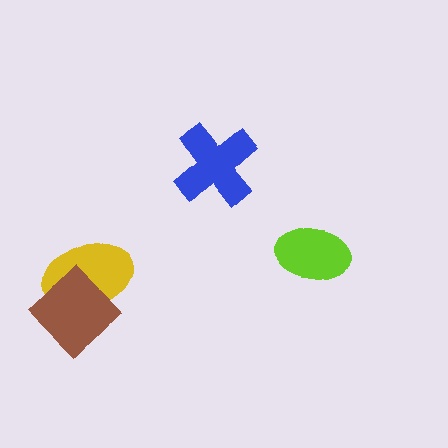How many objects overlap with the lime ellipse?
0 objects overlap with the lime ellipse.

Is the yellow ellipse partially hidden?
Yes, it is partially covered by another shape.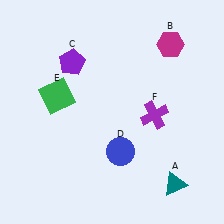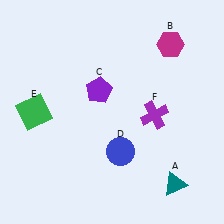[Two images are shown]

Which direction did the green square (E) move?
The green square (E) moved left.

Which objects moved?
The objects that moved are: the purple pentagon (C), the green square (E).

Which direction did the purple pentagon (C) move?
The purple pentagon (C) moved down.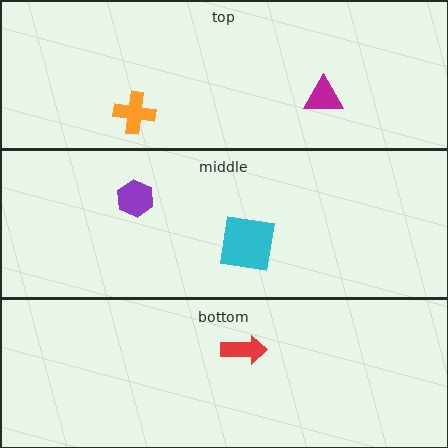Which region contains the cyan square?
The middle region.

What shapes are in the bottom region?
The red arrow.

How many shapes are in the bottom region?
1.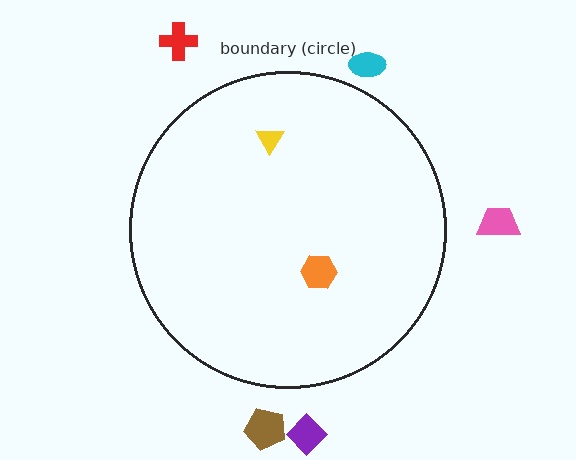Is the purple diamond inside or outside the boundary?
Outside.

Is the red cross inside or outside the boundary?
Outside.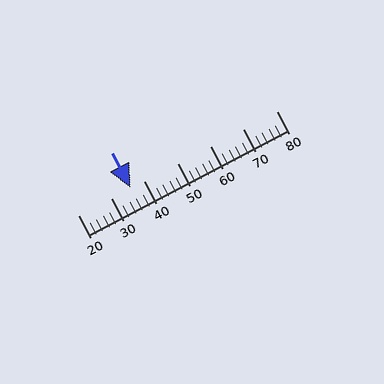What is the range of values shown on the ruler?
The ruler shows values from 20 to 80.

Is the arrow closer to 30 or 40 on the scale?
The arrow is closer to 40.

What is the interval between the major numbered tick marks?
The major tick marks are spaced 10 units apart.